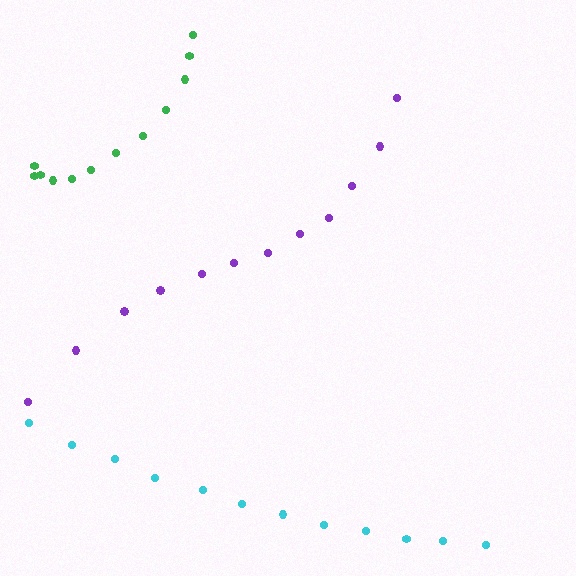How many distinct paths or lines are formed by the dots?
There are 3 distinct paths.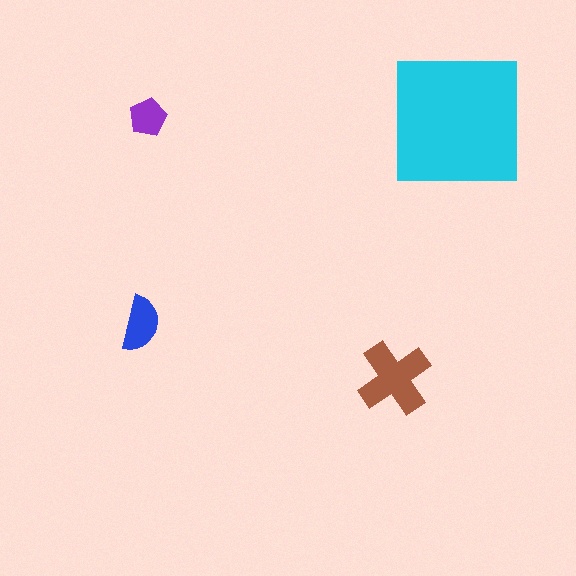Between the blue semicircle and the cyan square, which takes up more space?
The cyan square.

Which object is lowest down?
The brown cross is bottommost.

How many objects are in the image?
There are 4 objects in the image.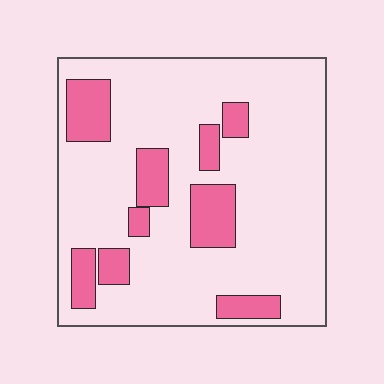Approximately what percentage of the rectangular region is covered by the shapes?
Approximately 20%.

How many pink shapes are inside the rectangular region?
9.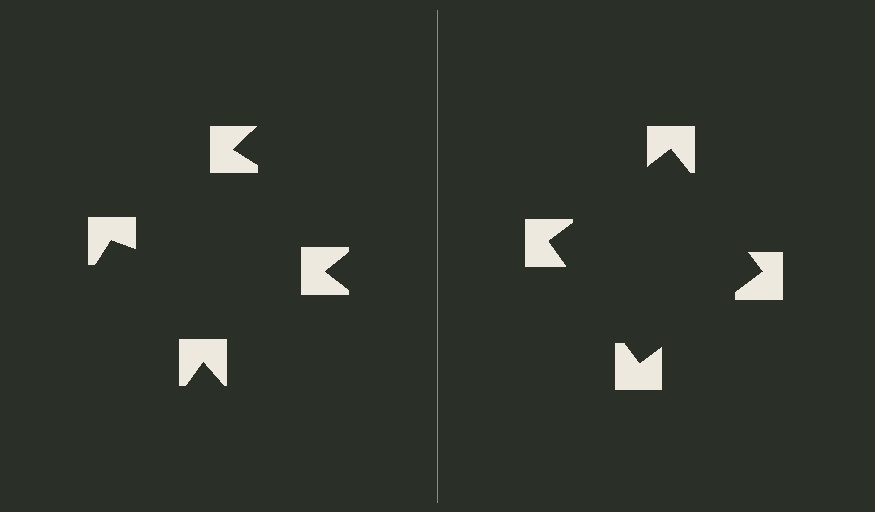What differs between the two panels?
The notched squares are positioned identically on both sides; only the wedge orientations differ. On the right they align to a square; on the left they are misaligned.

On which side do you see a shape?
An illusory square appears on the right side. On the left side the wedge cuts are rotated, so no coherent shape forms.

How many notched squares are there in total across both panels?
8 — 4 on each side.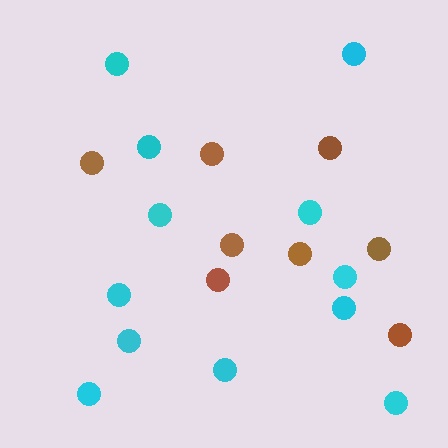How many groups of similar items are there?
There are 2 groups: one group of brown circles (8) and one group of cyan circles (12).